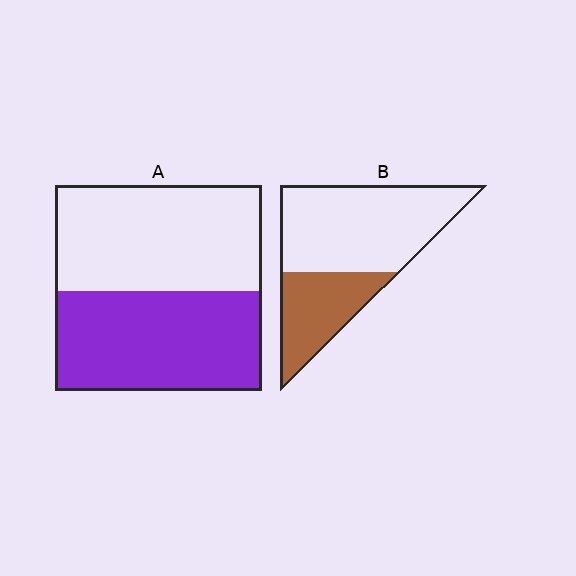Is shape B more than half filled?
No.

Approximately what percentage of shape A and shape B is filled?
A is approximately 50% and B is approximately 35%.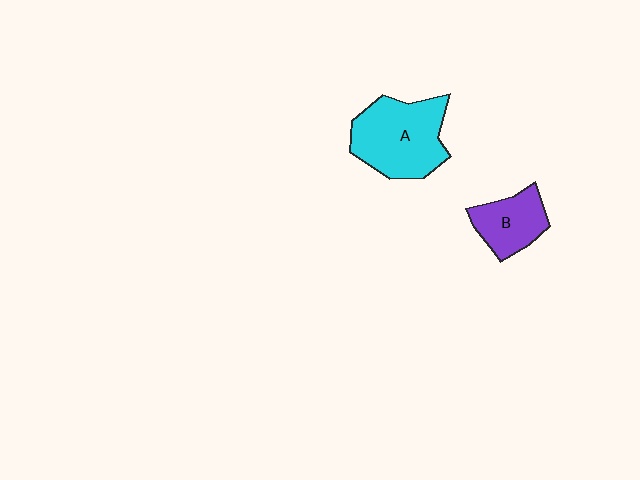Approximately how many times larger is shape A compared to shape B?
Approximately 1.8 times.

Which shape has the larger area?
Shape A (cyan).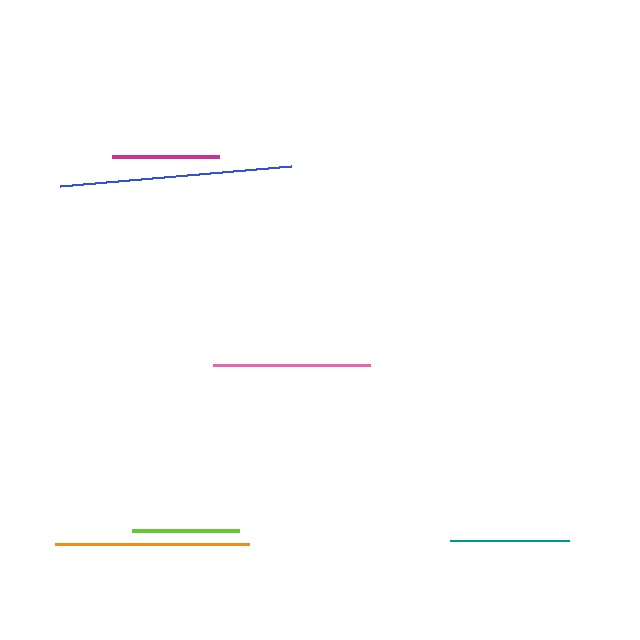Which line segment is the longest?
The blue line is the longest at approximately 232 pixels.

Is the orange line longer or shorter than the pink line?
The orange line is longer than the pink line.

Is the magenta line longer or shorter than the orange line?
The orange line is longer than the magenta line.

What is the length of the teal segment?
The teal segment is approximately 119 pixels long.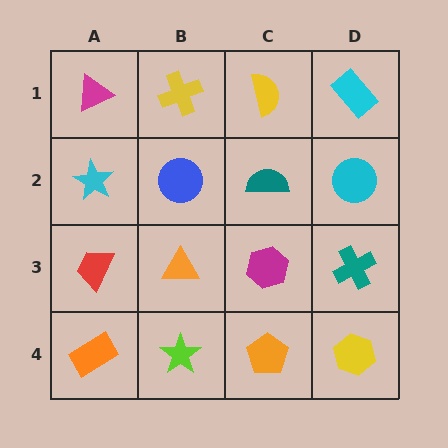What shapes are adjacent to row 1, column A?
A cyan star (row 2, column A), a yellow cross (row 1, column B).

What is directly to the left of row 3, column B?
A red trapezoid.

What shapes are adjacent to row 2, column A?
A magenta triangle (row 1, column A), a red trapezoid (row 3, column A), a blue circle (row 2, column B).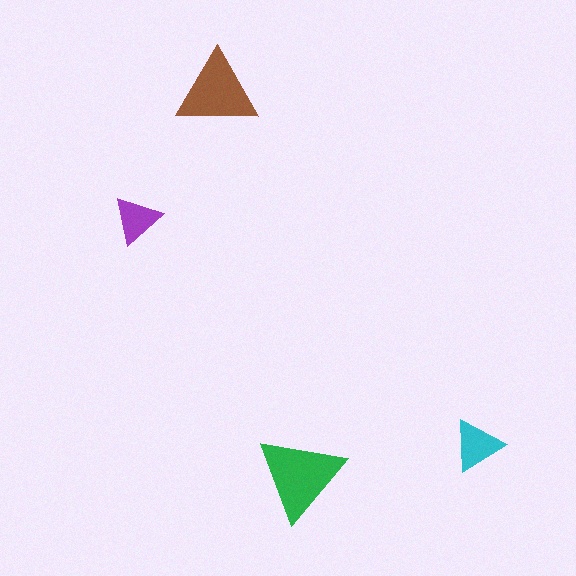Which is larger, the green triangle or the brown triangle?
The green one.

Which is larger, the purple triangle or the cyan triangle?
The cyan one.